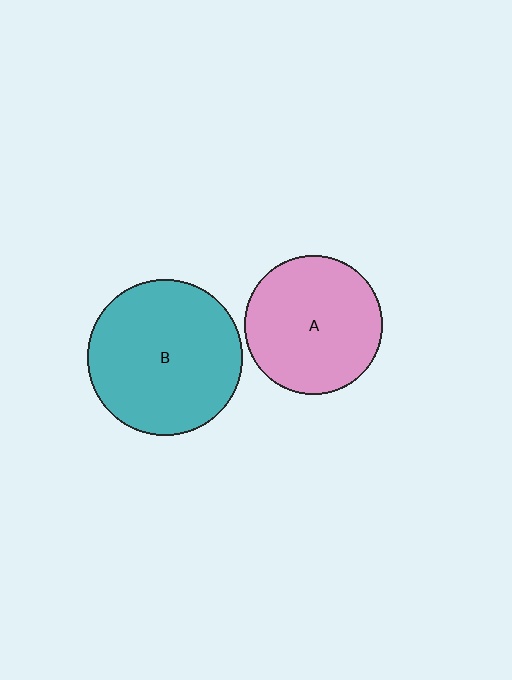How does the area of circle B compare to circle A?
Approximately 1.3 times.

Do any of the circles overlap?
No, none of the circles overlap.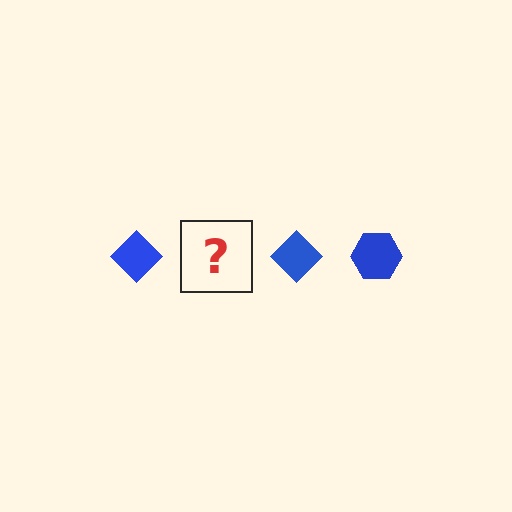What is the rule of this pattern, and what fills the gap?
The rule is that the pattern cycles through diamond, hexagon shapes in blue. The gap should be filled with a blue hexagon.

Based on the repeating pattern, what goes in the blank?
The blank should be a blue hexagon.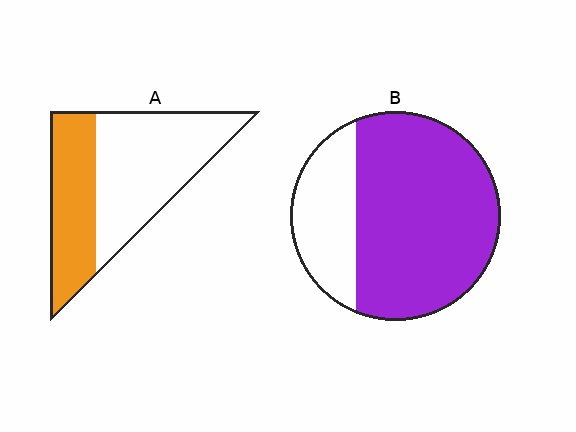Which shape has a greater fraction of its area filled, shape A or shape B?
Shape B.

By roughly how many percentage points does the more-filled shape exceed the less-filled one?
By roughly 35 percentage points (B over A).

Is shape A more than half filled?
No.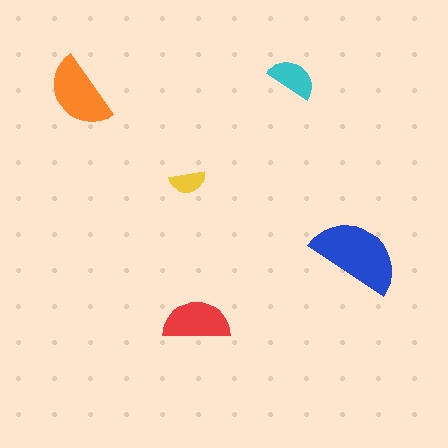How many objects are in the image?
There are 5 objects in the image.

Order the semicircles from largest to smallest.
the blue one, the orange one, the red one, the cyan one, the yellow one.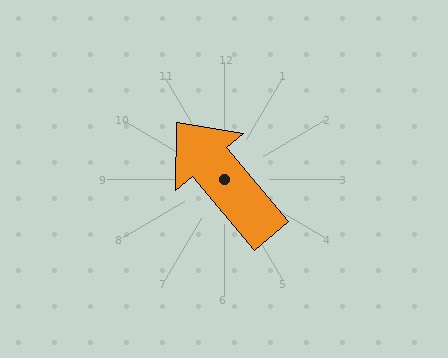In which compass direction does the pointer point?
Northwest.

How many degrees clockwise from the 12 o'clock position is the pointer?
Approximately 320 degrees.